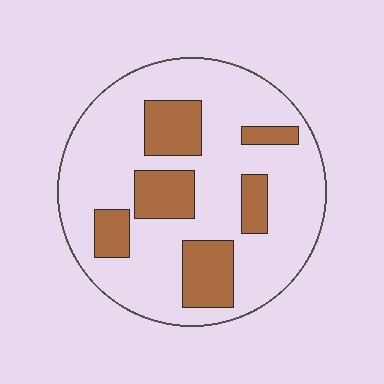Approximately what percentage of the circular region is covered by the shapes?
Approximately 25%.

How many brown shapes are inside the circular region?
6.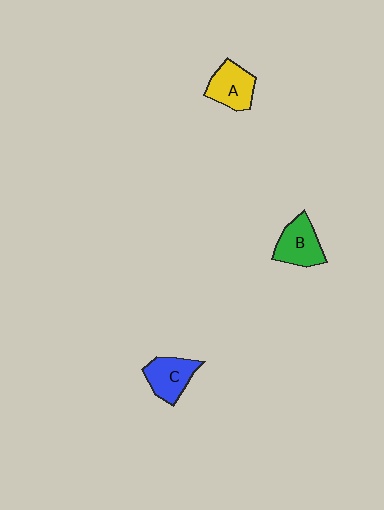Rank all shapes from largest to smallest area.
From largest to smallest: B (green), C (blue), A (yellow).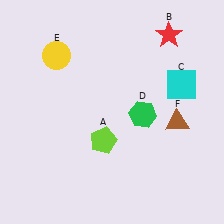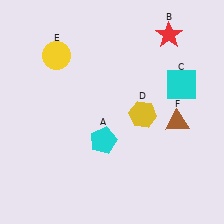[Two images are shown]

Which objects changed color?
A changed from lime to cyan. D changed from green to yellow.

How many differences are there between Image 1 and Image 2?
There are 2 differences between the two images.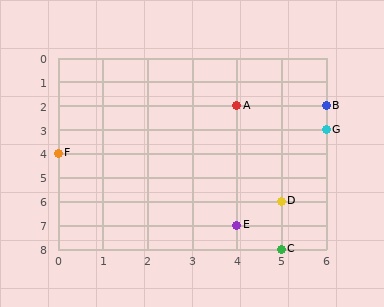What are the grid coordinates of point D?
Point D is at grid coordinates (5, 6).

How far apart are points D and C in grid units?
Points D and C are 2 rows apart.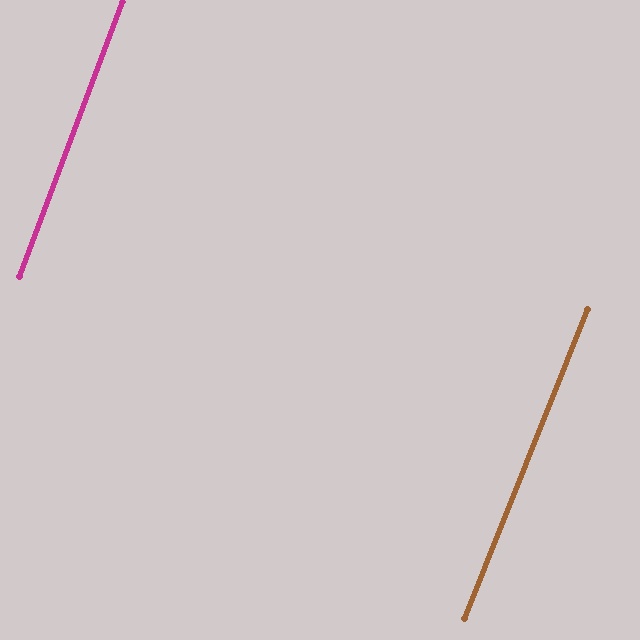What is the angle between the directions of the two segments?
Approximately 1 degree.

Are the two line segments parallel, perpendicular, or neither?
Parallel — their directions differ by only 1.3°.